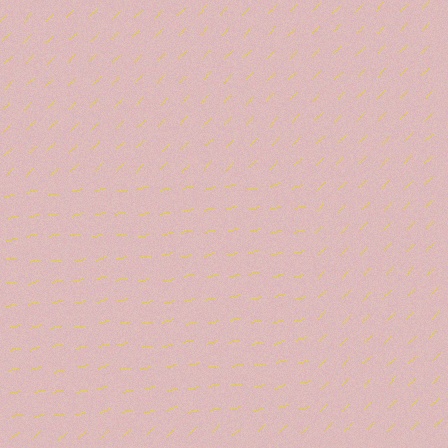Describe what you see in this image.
The image is filled with small yellow line segments. A rectangle region in the image has lines oriented differently from the surrounding lines, creating a visible texture boundary.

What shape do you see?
I see a rectangle.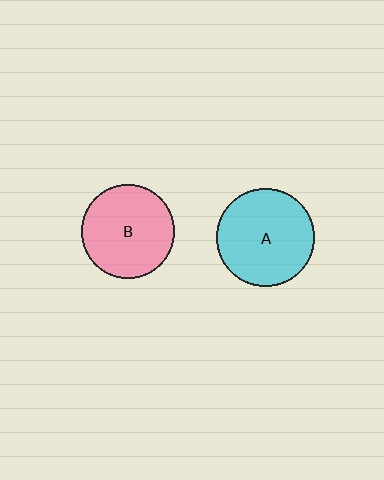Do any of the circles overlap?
No, none of the circles overlap.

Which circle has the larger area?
Circle A (cyan).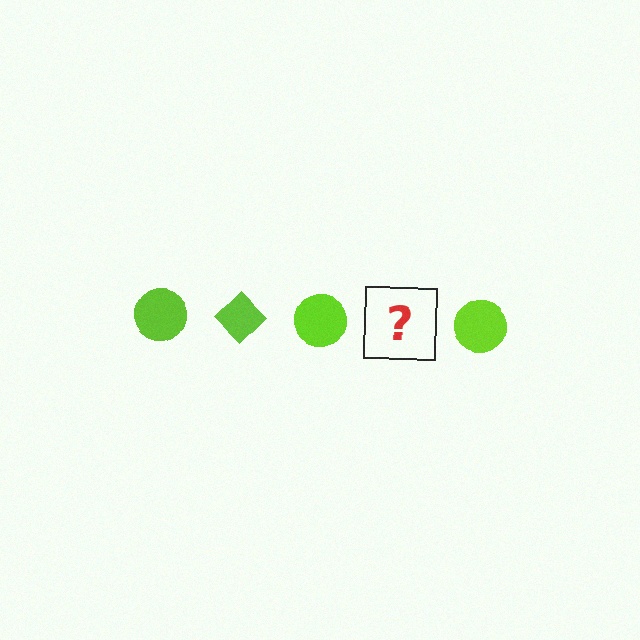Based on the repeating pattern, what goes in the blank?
The blank should be a lime diamond.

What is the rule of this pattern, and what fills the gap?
The rule is that the pattern cycles through circle, diamond shapes in lime. The gap should be filled with a lime diamond.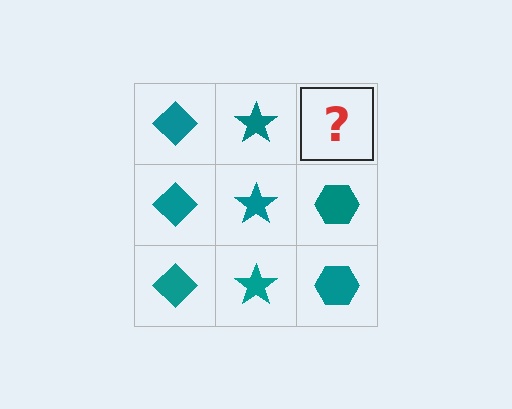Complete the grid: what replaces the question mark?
The question mark should be replaced with a teal hexagon.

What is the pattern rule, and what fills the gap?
The rule is that each column has a consistent shape. The gap should be filled with a teal hexagon.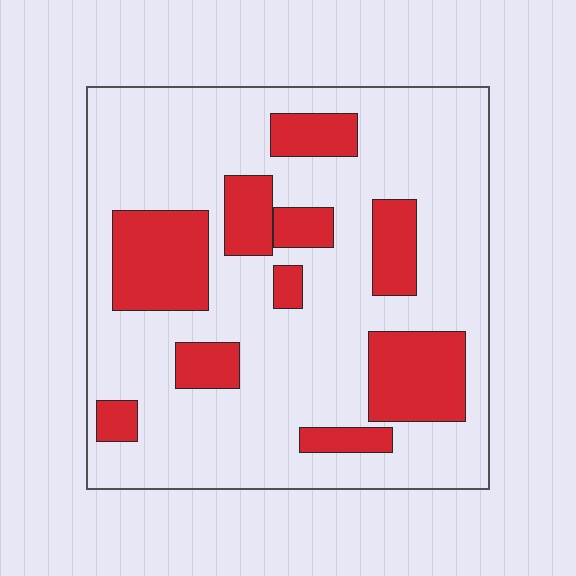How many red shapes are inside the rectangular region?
10.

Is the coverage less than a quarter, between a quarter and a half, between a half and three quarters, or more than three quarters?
Between a quarter and a half.